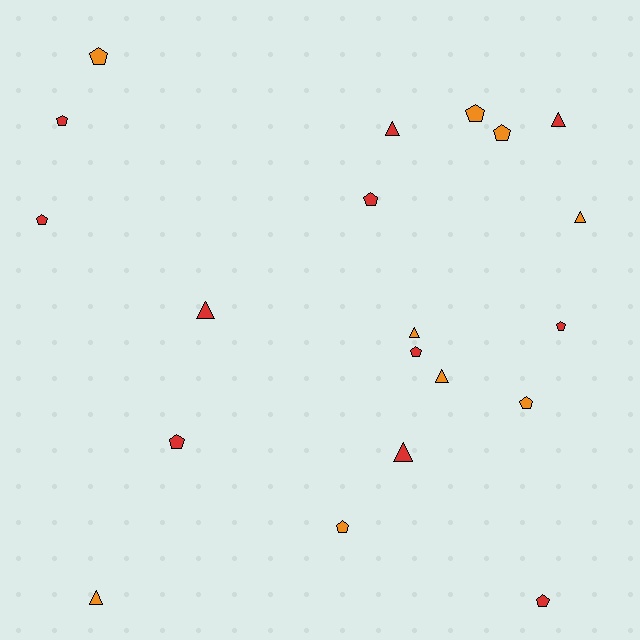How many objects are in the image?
There are 20 objects.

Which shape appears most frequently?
Pentagon, with 12 objects.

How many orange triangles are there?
There are 4 orange triangles.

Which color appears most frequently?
Red, with 11 objects.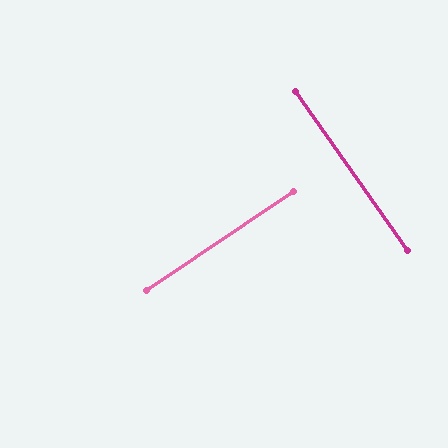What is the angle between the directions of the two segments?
Approximately 89 degrees.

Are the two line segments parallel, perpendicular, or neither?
Perpendicular — they meet at approximately 89°.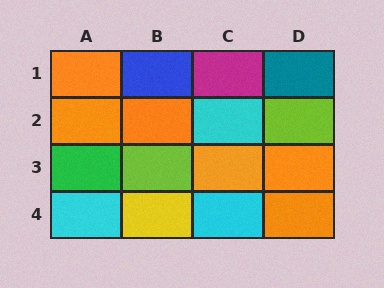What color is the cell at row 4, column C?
Cyan.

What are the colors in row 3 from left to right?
Green, lime, orange, orange.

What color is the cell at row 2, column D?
Lime.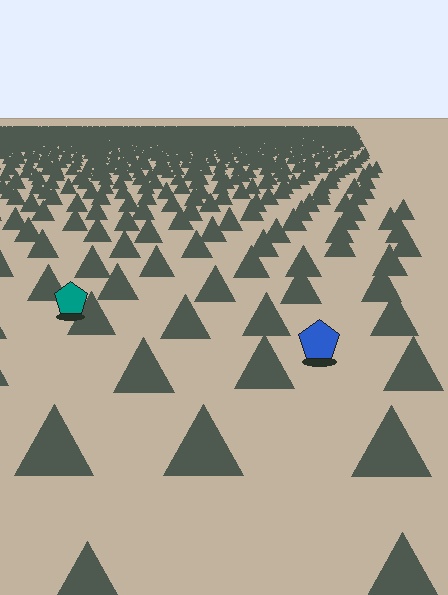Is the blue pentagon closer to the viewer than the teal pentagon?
Yes. The blue pentagon is closer — you can tell from the texture gradient: the ground texture is coarser near it.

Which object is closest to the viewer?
The blue pentagon is closest. The texture marks near it are larger and more spread out.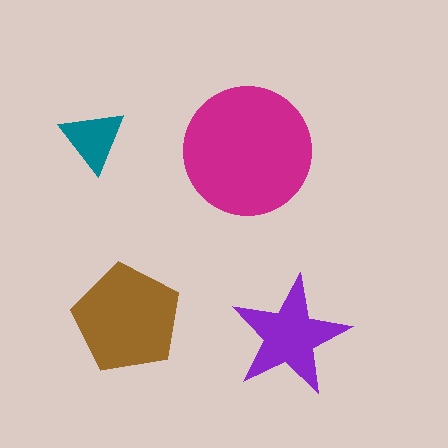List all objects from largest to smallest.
The magenta circle, the brown pentagon, the purple star, the teal triangle.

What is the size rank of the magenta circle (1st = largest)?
1st.